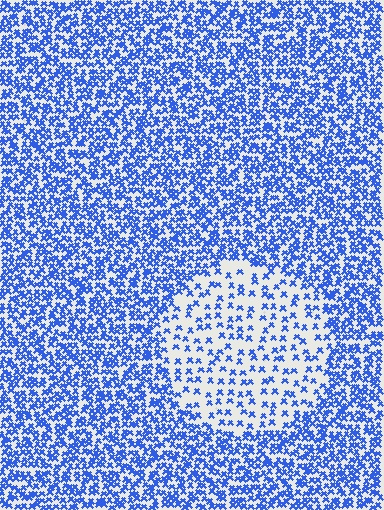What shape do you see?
I see a circle.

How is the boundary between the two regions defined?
The boundary is defined by a change in element density (approximately 2.6x ratio). All elements are the same color, size, and shape.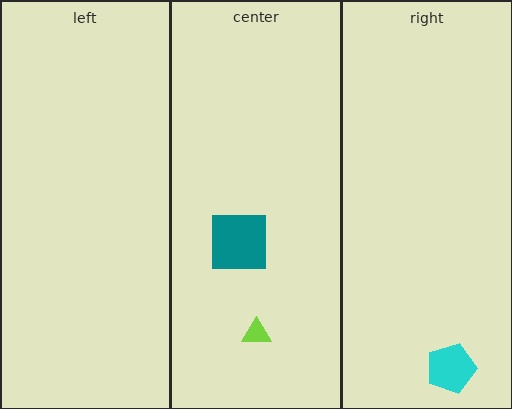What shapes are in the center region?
The lime triangle, the teal square.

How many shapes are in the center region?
2.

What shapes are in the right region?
The cyan pentagon.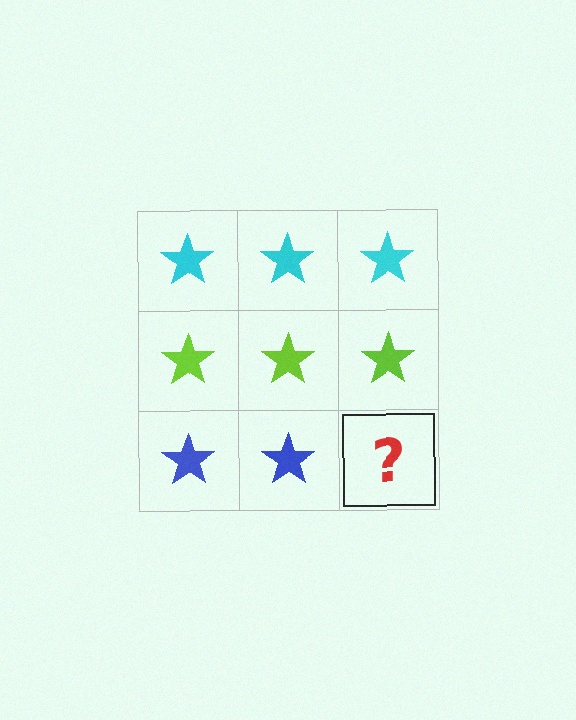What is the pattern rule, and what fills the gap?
The rule is that each row has a consistent color. The gap should be filled with a blue star.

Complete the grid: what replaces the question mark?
The question mark should be replaced with a blue star.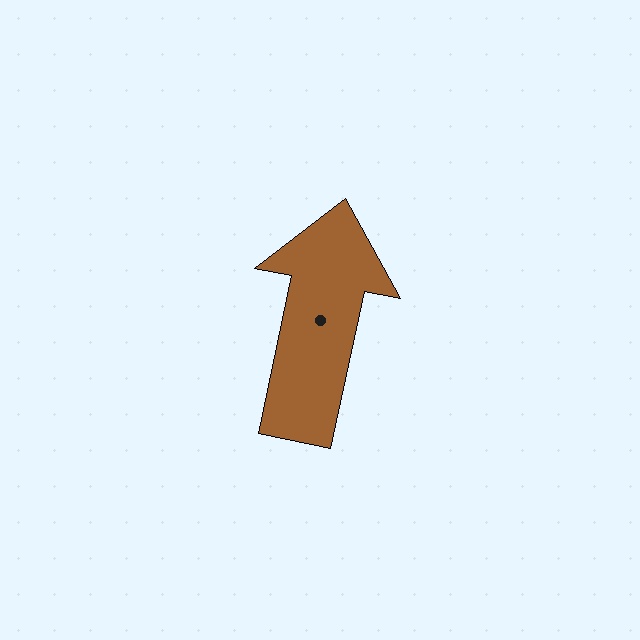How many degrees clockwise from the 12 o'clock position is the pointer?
Approximately 12 degrees.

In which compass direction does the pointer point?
North.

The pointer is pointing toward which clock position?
Roughly 12 o'clock.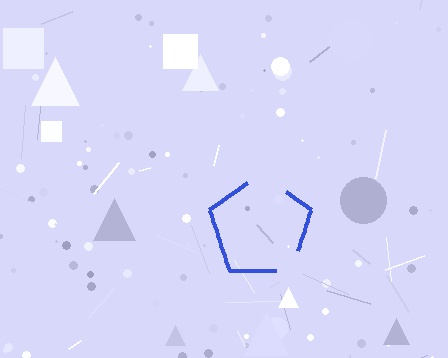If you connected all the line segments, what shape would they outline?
They would outline a pentagon.